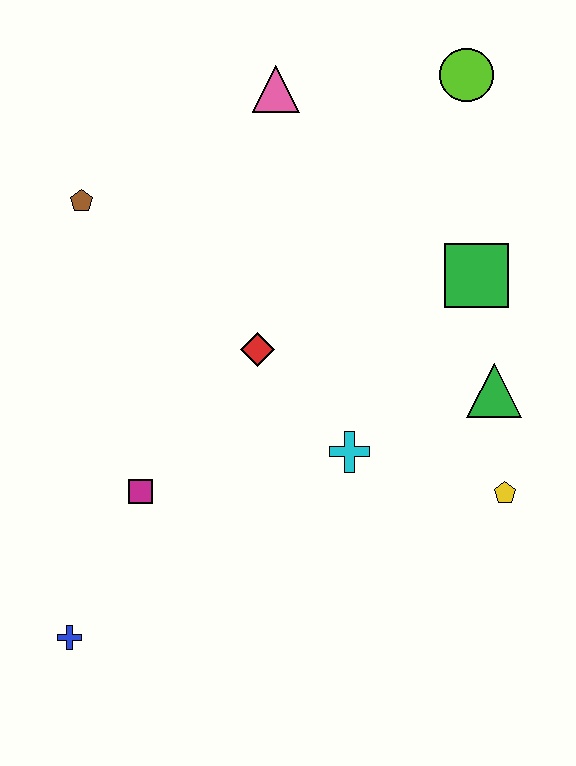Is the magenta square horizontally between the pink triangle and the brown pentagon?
Yes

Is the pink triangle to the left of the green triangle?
Yes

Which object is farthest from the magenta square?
The lime circle is farthest from the magenta square.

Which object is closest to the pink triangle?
The lime circle is closest to the pink triangle.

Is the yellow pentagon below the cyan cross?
Yes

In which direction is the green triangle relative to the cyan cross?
The green triangle is to the right of the cyan cross.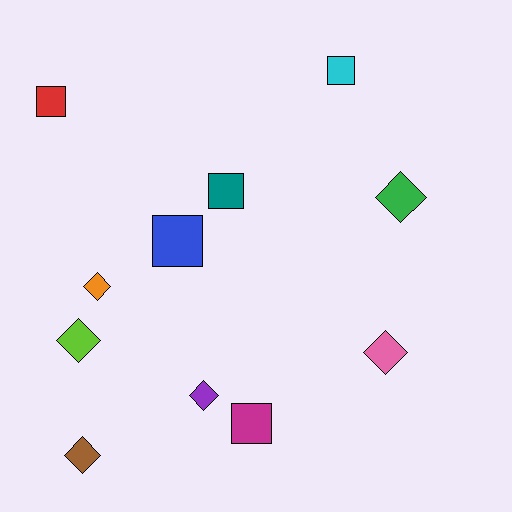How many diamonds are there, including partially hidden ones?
There are 6 diamonds.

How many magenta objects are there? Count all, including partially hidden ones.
There is 1 magenta object.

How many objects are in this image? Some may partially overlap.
There are 11 objects.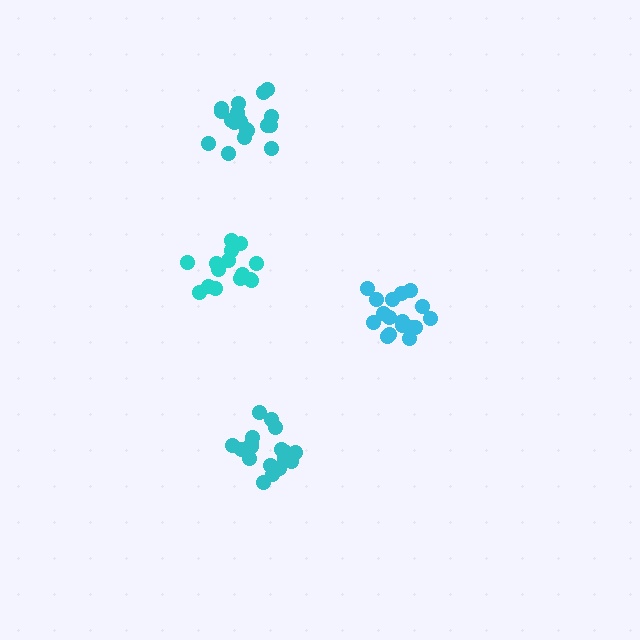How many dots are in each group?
Group 1: 18 dots, Group 2: 18 dots, Group 3: 15 dots, Group 4: 19 dots (70 total).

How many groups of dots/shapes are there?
There are 4 groups.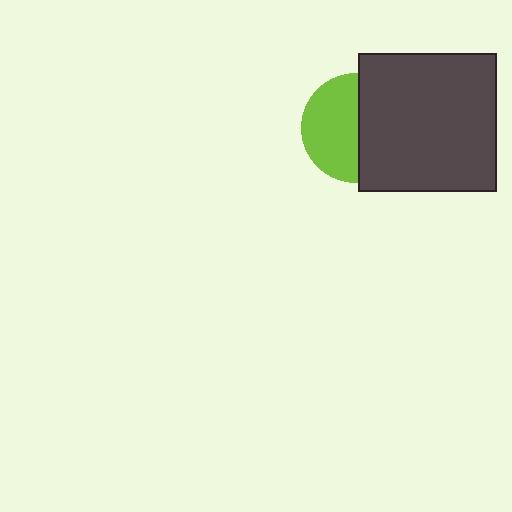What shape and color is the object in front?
The object in front is a dark gray square.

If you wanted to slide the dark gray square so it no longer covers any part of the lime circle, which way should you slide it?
Slide it right — that is the most direct way to separate the two shapes.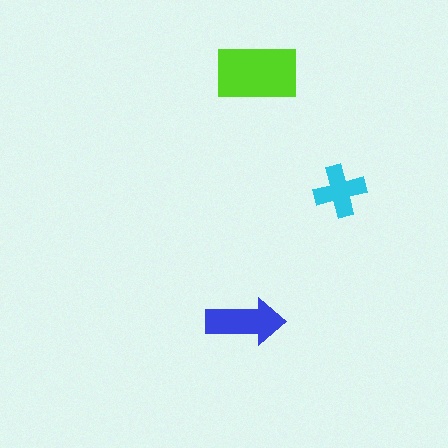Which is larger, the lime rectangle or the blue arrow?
The lime rectangle.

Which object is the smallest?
The cyan cross.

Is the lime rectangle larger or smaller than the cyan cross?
Larger.